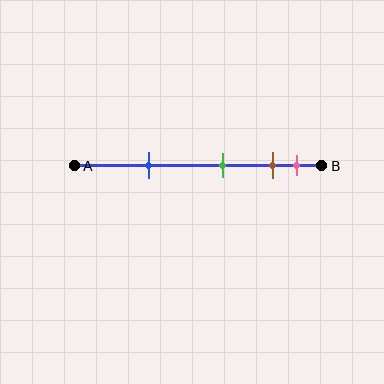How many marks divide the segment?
There are 4 marks dividing the segment.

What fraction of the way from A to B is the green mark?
The green mark is approximately 60% (0.6) of the way from A to B.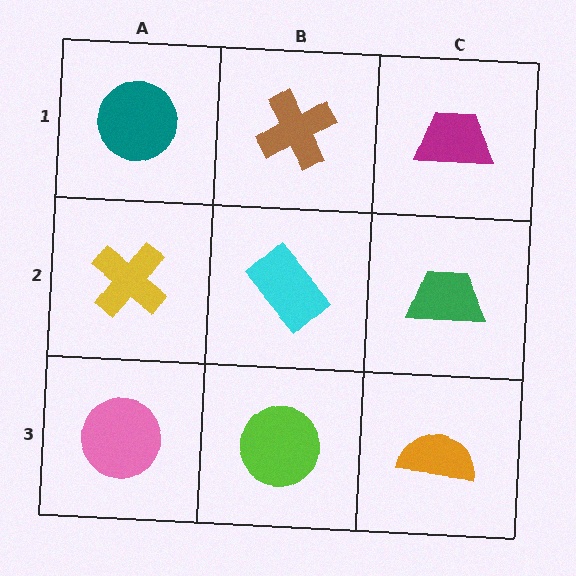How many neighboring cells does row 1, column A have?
2.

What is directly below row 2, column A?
A pink circle.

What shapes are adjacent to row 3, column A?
A yellow cross (row 2, column A), a lime circle (row 3, column B).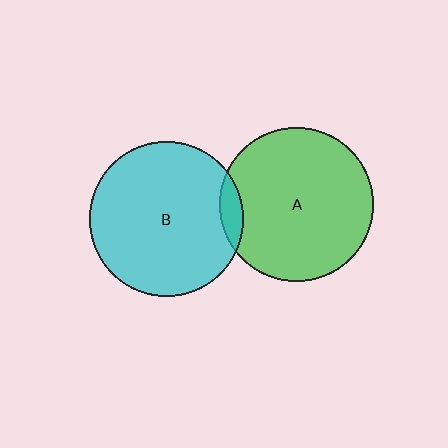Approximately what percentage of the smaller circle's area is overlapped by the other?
Approximately 5%.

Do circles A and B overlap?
Yes.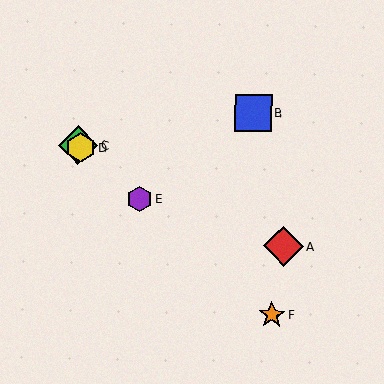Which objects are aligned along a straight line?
Objects C, D, E, F are aligned along a straight line.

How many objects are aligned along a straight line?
4 objects (C, D, E, F) are aligned along a straight line.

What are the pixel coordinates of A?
Object A is at (283, 246).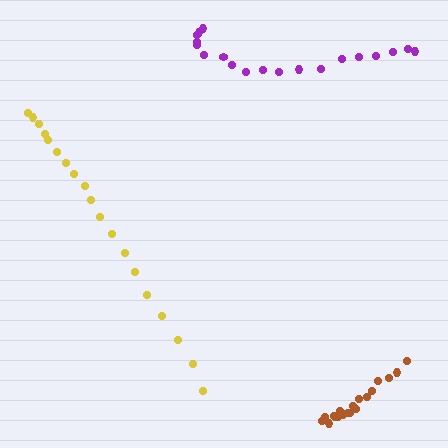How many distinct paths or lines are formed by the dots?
There are 3 distinct paths.